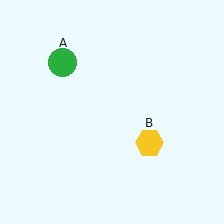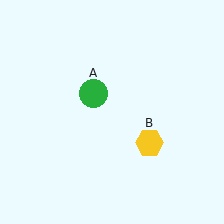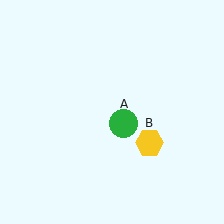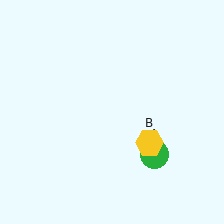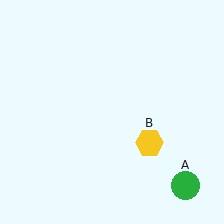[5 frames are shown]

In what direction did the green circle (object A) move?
The green circle (object A) moved down and to the right.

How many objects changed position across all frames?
1 object changed position: green circle (object A).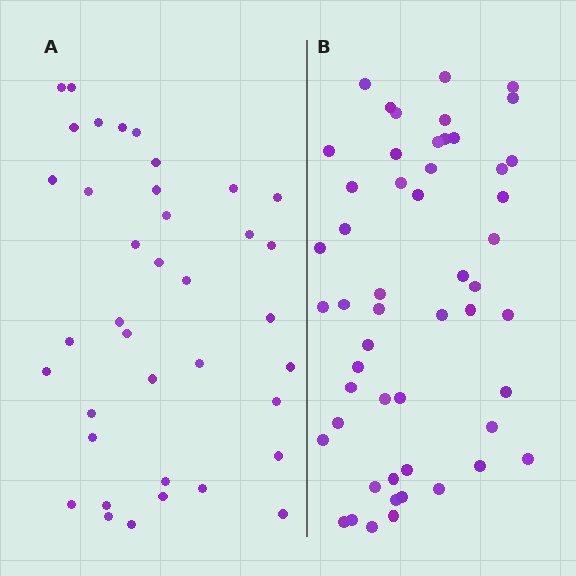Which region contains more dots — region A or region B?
Region B (the right region) has more dots.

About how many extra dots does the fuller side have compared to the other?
Region B has approximately 15 more dots than region A.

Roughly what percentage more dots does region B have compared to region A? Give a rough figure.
About 35% more.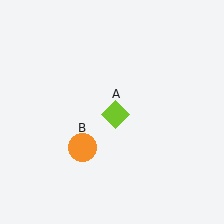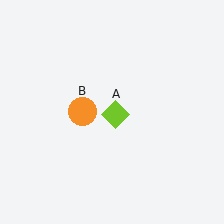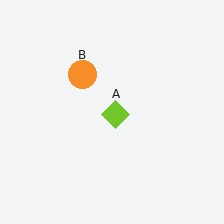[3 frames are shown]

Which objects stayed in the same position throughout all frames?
Lime diamond (object A) remained stationary.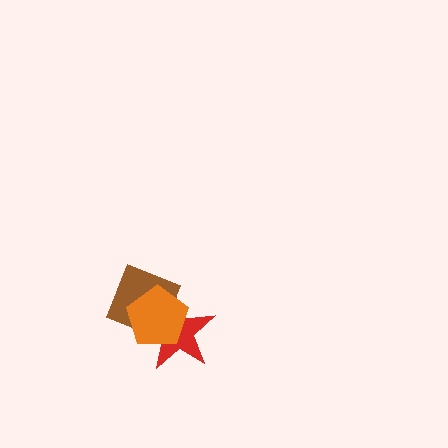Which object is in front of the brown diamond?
The orange pentagon is in front of the brown diamond.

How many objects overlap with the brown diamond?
2 objects overlap with the brown diamond.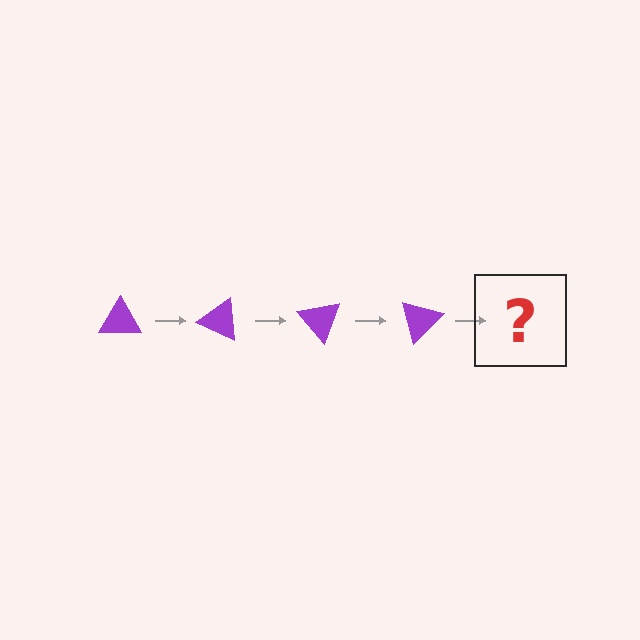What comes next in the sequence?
The next element should be a purple triangle rotated 100 degrees.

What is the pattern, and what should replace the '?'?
The pattern is that the triangle rotates 25 degrees each step. The '?' should be a purple triangle rotated 100 degrees.